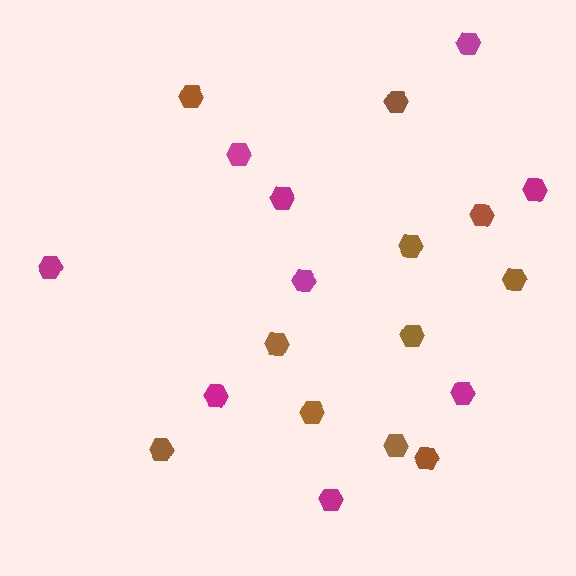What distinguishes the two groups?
There are 2 groups: one group of brown hexagons (11) and one group of magenta hexagons (9).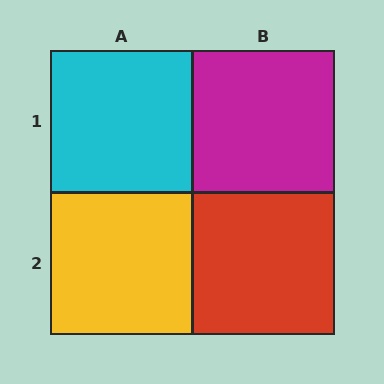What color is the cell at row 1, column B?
Magenta.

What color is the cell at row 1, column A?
Cyan.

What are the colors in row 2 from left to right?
Yellow, red.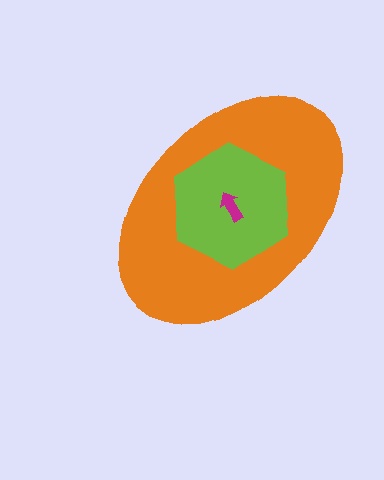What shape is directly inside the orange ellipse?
The lime hexagon.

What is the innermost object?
The magenta arrow.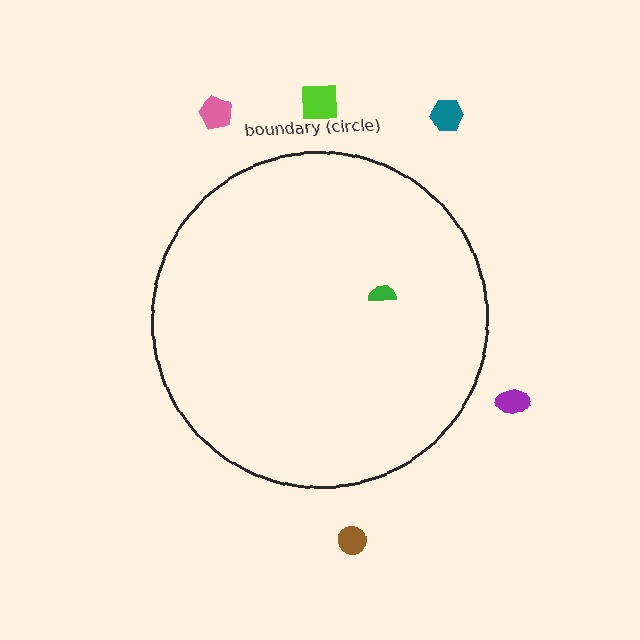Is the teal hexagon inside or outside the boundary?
Outside.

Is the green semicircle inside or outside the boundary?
Inside.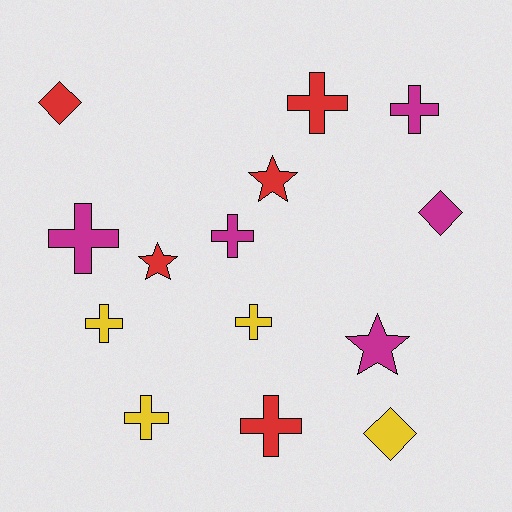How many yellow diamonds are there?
There is 1 yellow diamond.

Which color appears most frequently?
Red, with 5 objects.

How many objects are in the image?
There are 14 objects.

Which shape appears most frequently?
Cross, with 8 objects.